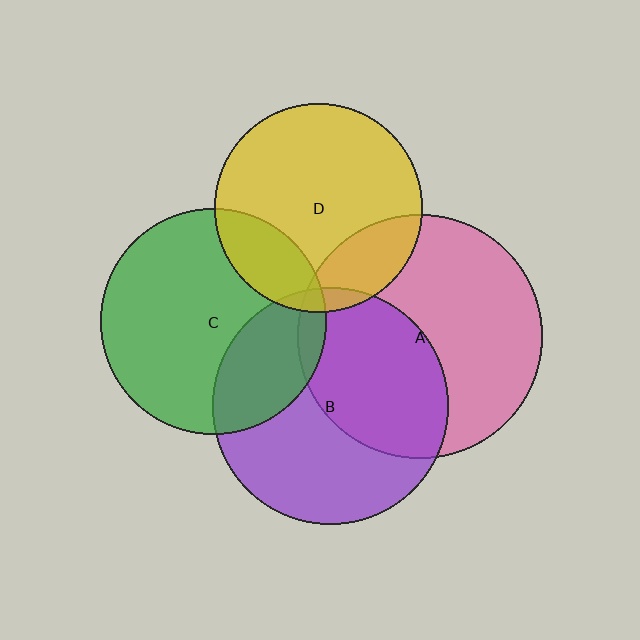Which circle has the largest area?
Circle A (pink).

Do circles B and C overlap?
Yes.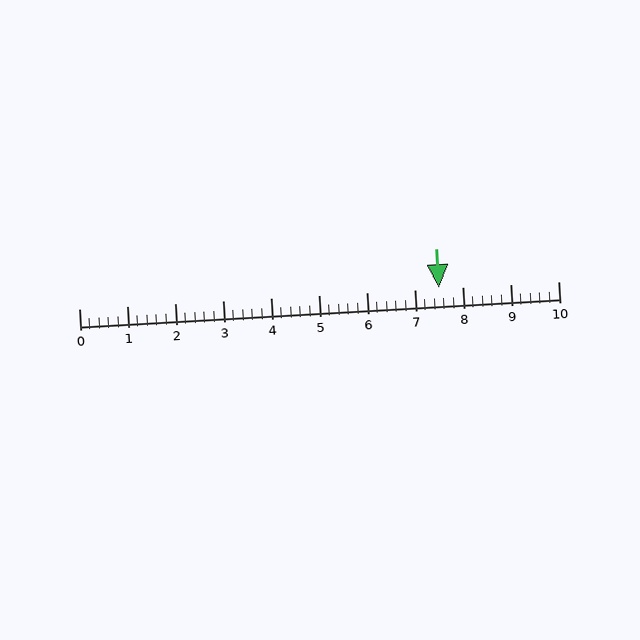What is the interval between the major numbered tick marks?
The major tick marks are spaced 1 units apart.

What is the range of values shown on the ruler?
The ruler shows values from 0 to 10.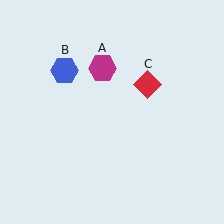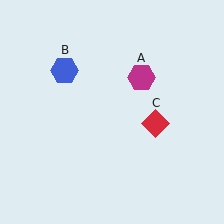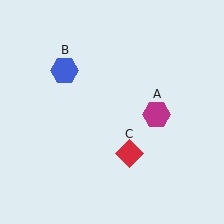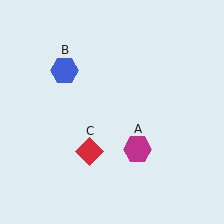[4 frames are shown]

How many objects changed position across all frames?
2 objects changed position: magenta hexagon (object A), red diamond (object C).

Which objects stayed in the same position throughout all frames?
Blue hexagon (object B) remained stationary.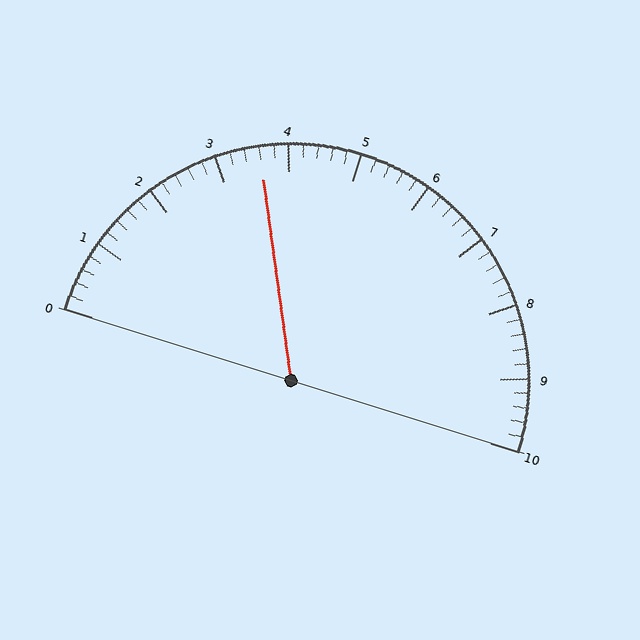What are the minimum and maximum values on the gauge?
The gauge ranges from 0 to 10.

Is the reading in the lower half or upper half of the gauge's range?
The reading is in the lower half of the range (0 to 10).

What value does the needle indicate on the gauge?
The needle indicates approximately 3.6.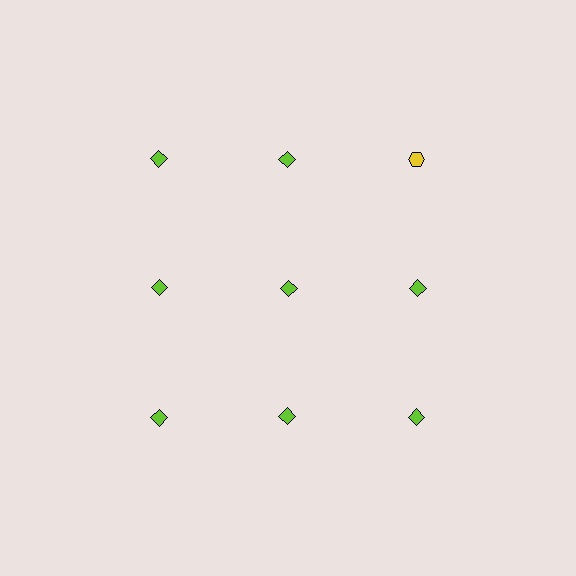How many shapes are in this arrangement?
There are 9 shapes arranged in a grid pattern.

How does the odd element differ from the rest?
It differs in both color (yellow instead of lime) and shape (hexagon instead of diamond).